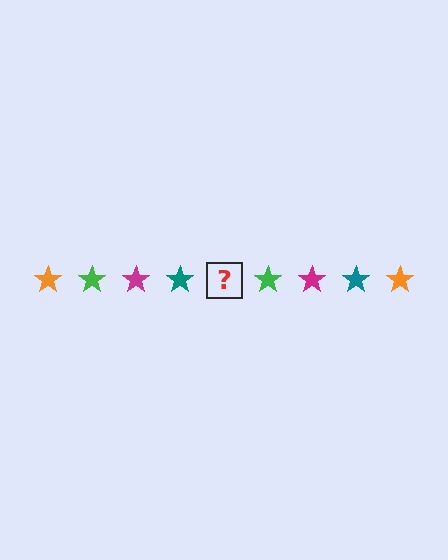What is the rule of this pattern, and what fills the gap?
The rule is that the pattern cycles through orange, green, magenta, teal stars. The gap should be filled with an orange star.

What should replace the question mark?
The question mark should be replaced with an orange star.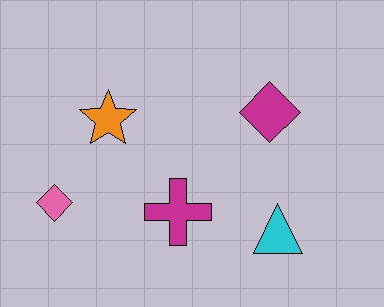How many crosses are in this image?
There is 1 cross.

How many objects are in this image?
There are 5 objects.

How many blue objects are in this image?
There are no blue objects.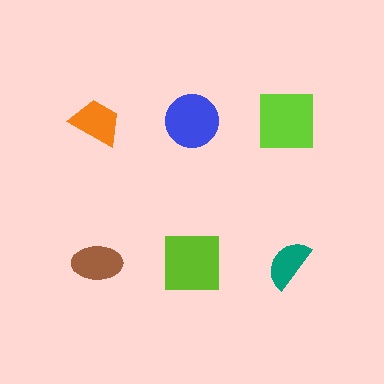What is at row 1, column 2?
A blue circle.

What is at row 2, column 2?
A lime square.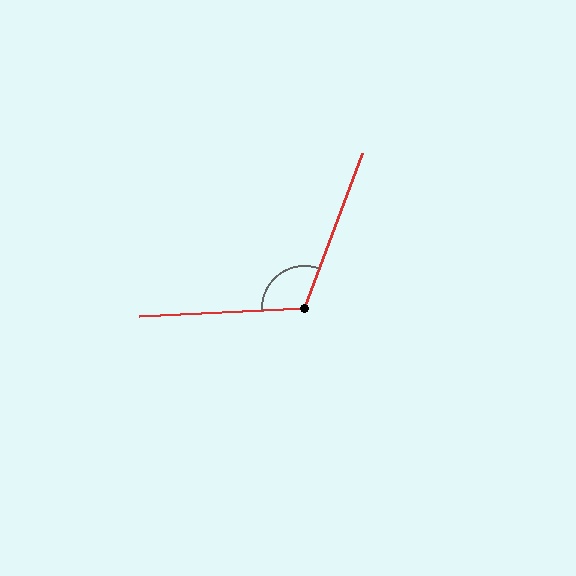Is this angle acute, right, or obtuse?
It is obtuse.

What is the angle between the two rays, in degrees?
Approximately 113 degrees.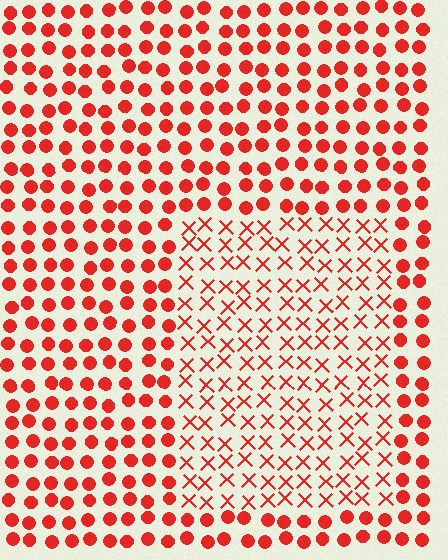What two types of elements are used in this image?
The image uses X marks inside the rectangle region and circles outside it.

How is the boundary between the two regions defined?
The boundary is defined by a change in element shape: X marks inside vs. circles outside. All elements share the same color and spacing.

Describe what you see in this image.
The image is filled with small red elements arranged in a uniform grid. A rectangle-shaped region contains X marks, while the surrounding area contains circles. The boundary is defined purely by the change in element shape.